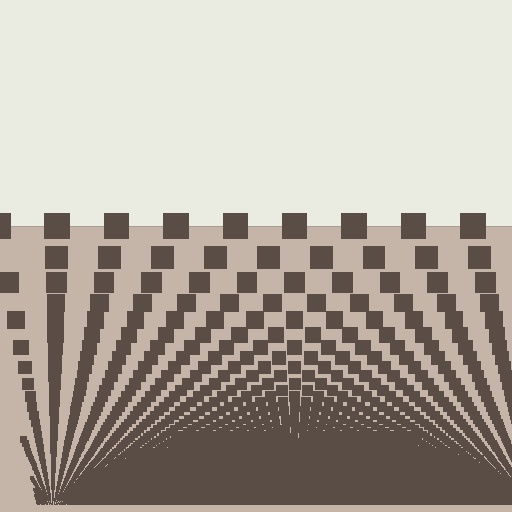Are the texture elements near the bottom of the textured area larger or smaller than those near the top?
Smaller. The gradient is inverted — elements near the bottom are smaller and denser.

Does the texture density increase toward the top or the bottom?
Density increases toward the bottom.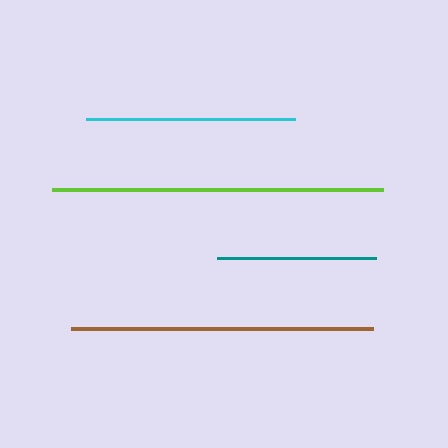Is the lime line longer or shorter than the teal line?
The lime line is longer than the teal line.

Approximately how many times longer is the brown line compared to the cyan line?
The brown line is approximately 1.4 times the length of the cyan line.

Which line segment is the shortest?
The teal line is the shortest at approximately 159 pixels.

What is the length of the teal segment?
The teal segment is approximately 159 pixels long.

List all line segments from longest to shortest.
From longest to shortest: lime, brown, cyan, teal.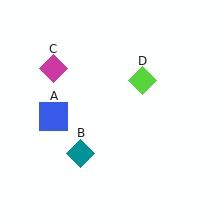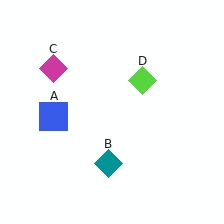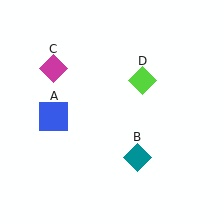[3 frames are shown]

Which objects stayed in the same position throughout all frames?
Blue square (object A) and magenta diamond (object C) and lime diamond (object D) remained stationary.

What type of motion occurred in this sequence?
The teal diamond (object B) rotated counterclockwise around the center of the scene.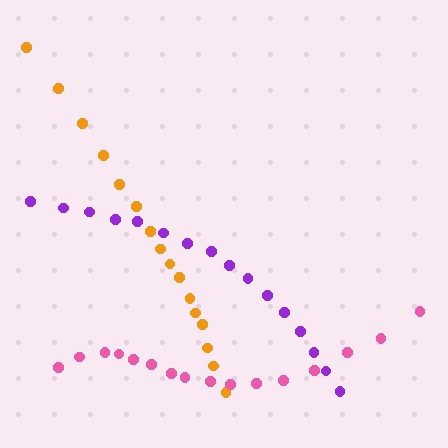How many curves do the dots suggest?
There are 3 distinct paths.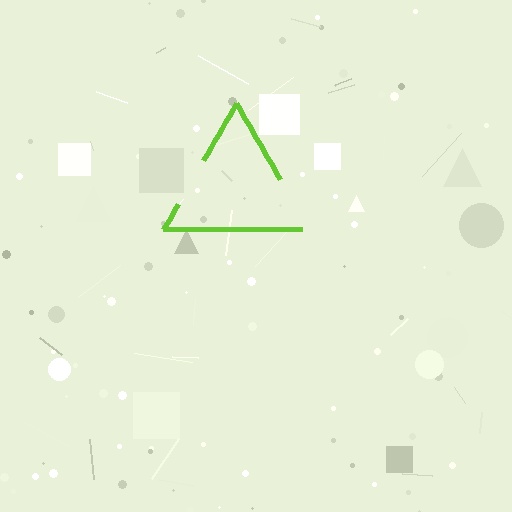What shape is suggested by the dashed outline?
The dashed outline suggests a triangle.